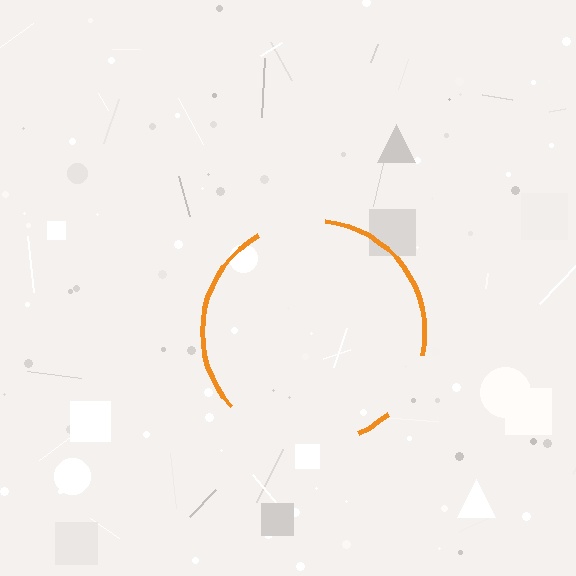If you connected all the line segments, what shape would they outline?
They would outline a circle.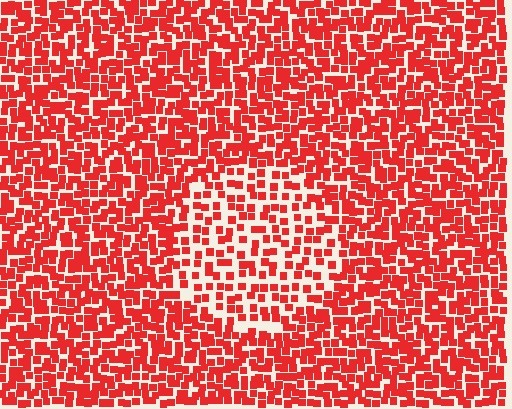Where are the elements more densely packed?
The elements are more densely packed outside the circle boundary.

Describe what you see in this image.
The image contains small red elements arranged at two different densities. A circle-shaped region is visible where the elements are less densely packed than the surrounding area.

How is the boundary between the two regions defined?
The boundary is defined by a change in element density (approximately 1.8x ratio). All elements are the same color, size, and shape.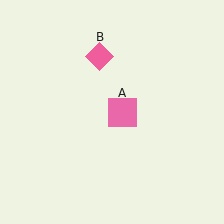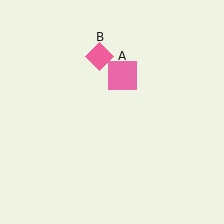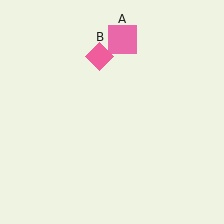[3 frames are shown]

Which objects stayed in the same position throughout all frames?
Pink diamond (object B) remained stationary.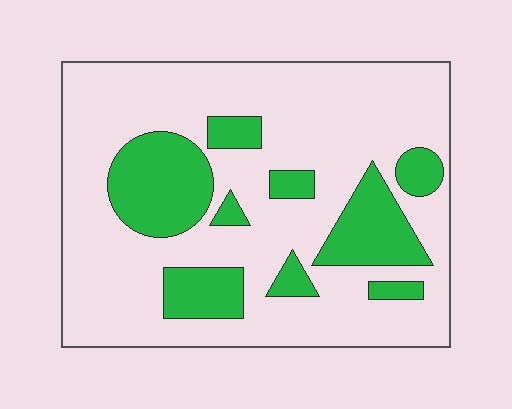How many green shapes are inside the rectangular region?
9.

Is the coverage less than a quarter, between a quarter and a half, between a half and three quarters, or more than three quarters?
Between a quarter and a half.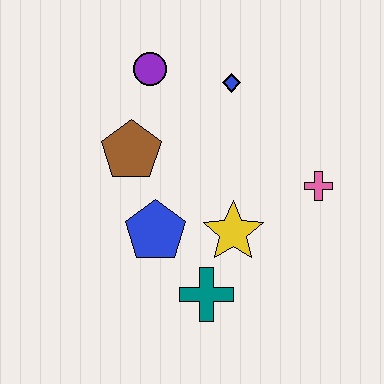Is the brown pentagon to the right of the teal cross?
No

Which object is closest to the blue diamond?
The purple circle is closest to the blue diamond.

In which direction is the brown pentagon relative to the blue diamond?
The brown pentagon is to the left of the blue diamond.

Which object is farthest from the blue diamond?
The teal cross is farthest from the blue diamond.